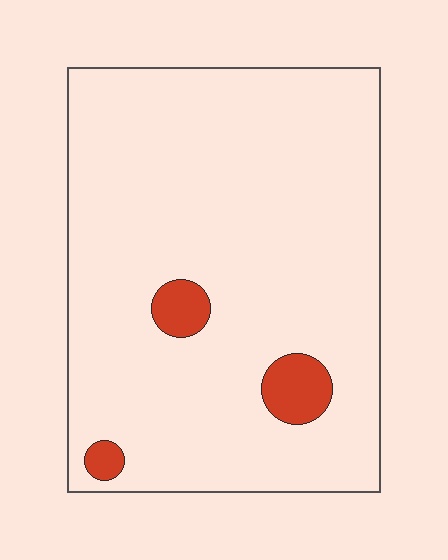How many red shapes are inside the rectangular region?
3.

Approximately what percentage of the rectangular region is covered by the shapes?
Approximately 5%.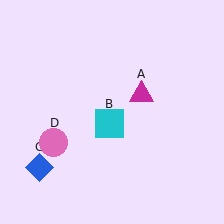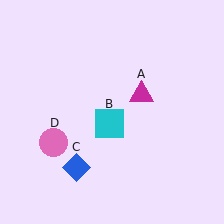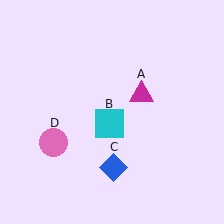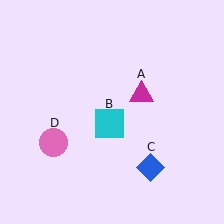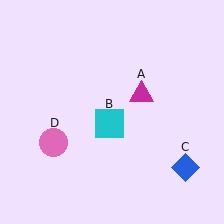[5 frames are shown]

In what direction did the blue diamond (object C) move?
The blue diamond (object C) moved right.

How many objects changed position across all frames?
1 object changed position: blue diamond (object C).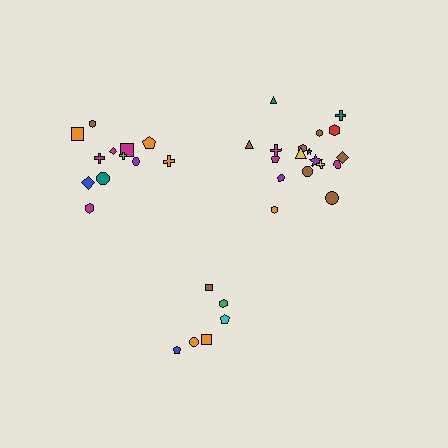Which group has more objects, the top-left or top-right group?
The top-right group.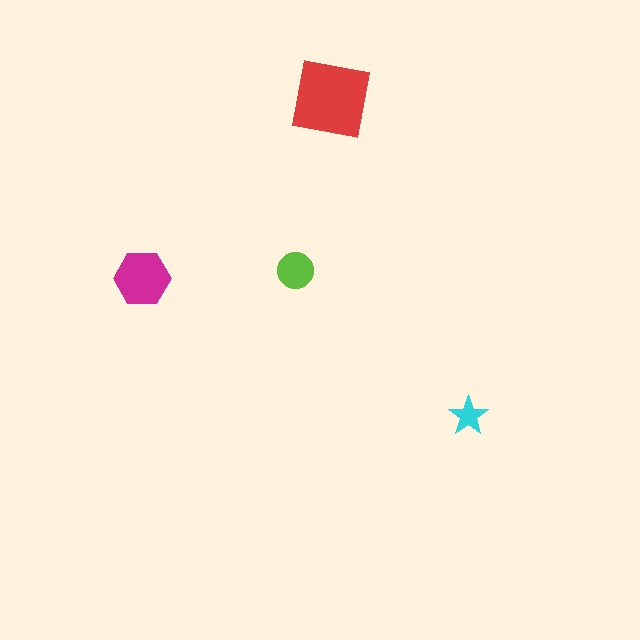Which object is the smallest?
The cyan star.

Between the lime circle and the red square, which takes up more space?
The red square.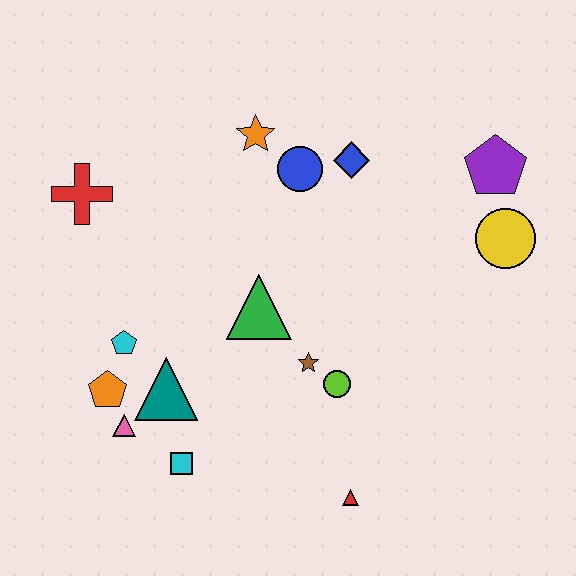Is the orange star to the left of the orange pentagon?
No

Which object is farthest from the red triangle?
The red cross is farthest from the red triangle.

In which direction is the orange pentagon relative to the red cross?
The orange pentagon is below the red cross.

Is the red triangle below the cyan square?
Yes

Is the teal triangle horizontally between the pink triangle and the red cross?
No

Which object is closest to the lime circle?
The brown star is closest to the lime circle.